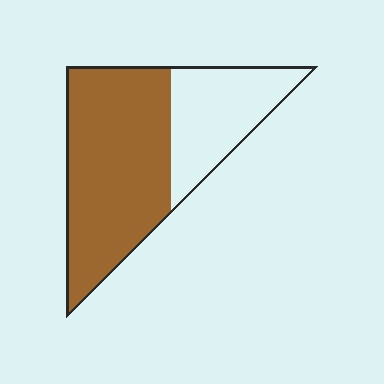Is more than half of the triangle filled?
Yes.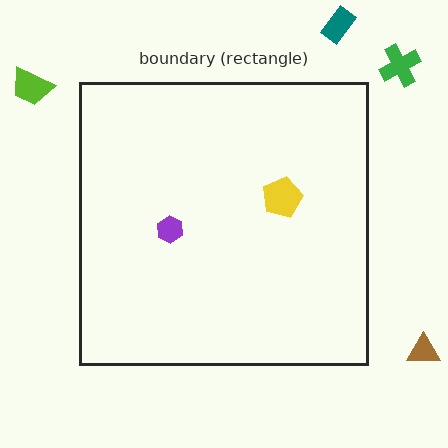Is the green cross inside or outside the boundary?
Outside.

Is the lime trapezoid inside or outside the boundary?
Outside.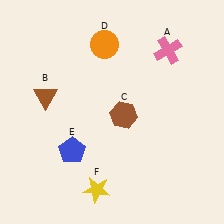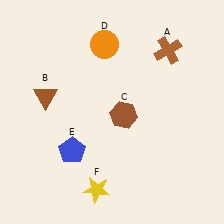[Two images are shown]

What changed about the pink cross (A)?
In Image 1, A is pink. In Image 2, it changed to brown.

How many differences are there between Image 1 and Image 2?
There is 1 difference between the two images.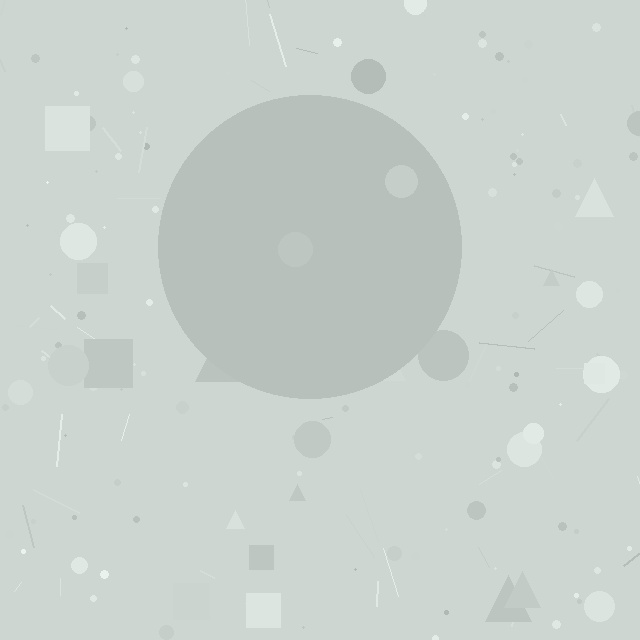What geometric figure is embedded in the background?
A circle is embedded in the background.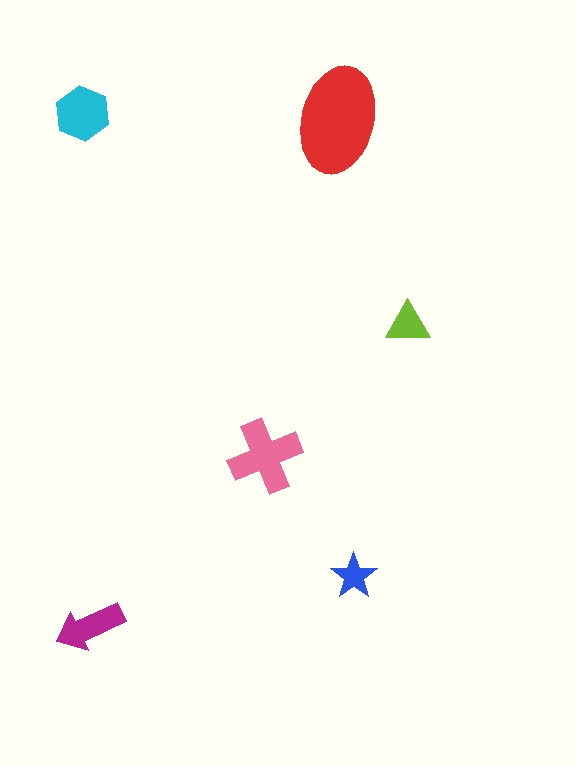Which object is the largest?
The red ellipse.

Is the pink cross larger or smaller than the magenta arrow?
Larger.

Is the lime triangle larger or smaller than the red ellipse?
Smaller.